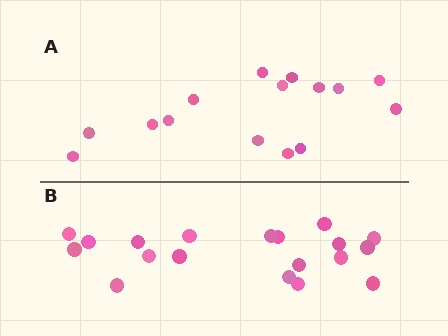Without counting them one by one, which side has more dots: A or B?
Region B (the bottom region) has more dots.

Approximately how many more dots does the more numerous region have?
Region B has about 4 more dots than region A.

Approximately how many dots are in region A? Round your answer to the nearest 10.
About 20 dots. (The exact count is 15, which rounds to 20.)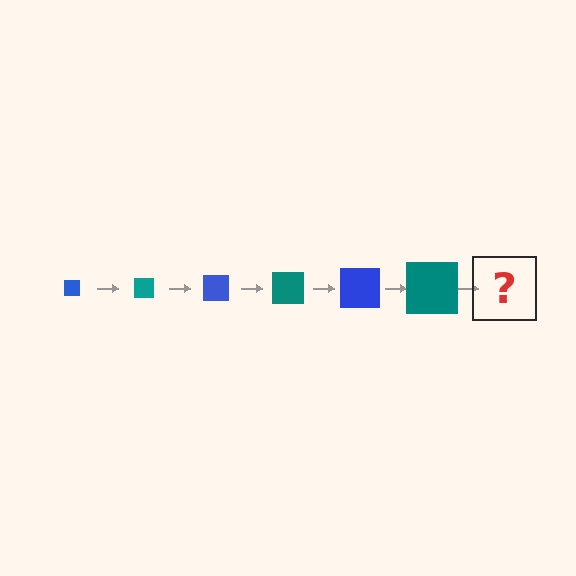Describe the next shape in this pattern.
It should be a blue square, larger than the previous one.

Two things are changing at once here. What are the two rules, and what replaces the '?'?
The two rules are that the square grows larger each step and the color cycles through blue and teal. The '?' should be a blue square, larger than the previous one.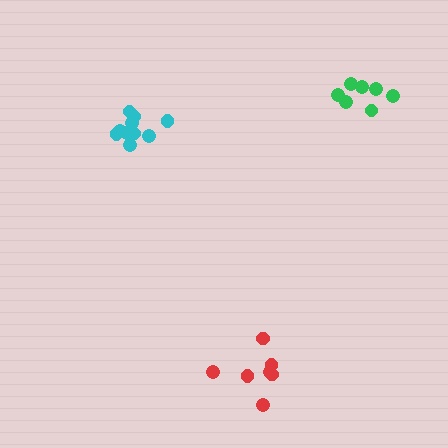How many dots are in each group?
Group 1: 10 dots, Group 2: 7 dots, Group 3: 7 dots (24 total).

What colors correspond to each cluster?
The clusters are colored: cyan, red, green.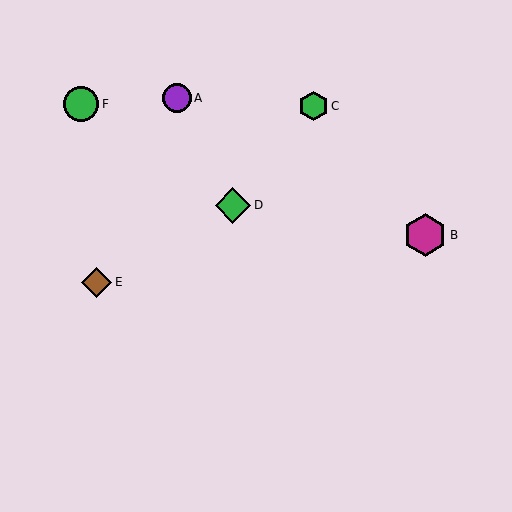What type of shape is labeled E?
Shape E is a brown diamond.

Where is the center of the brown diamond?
The center of the brown diamond is at (97, 282).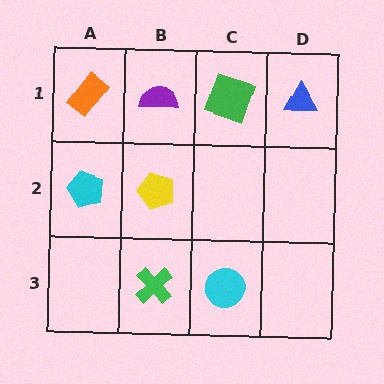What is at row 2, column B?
A yellow pentagon.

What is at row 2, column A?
A cyan pentagon.